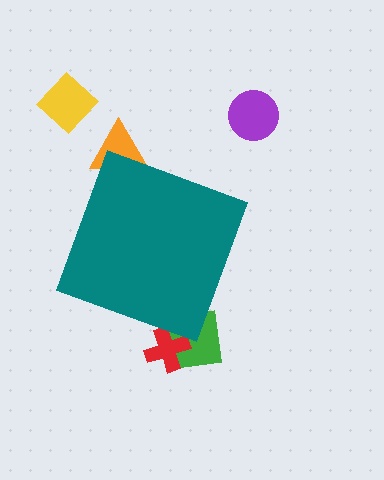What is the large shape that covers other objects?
A teal diamond.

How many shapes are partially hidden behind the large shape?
3 shapes are partially hidden.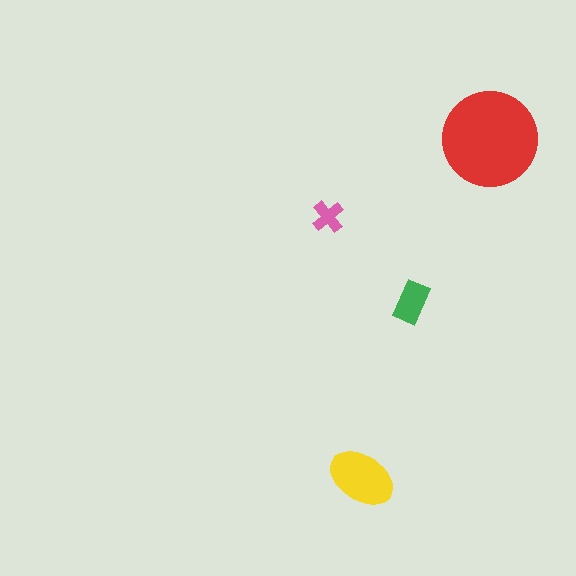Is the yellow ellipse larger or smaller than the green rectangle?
Larger.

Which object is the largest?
The red circle.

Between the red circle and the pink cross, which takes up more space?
The red circle.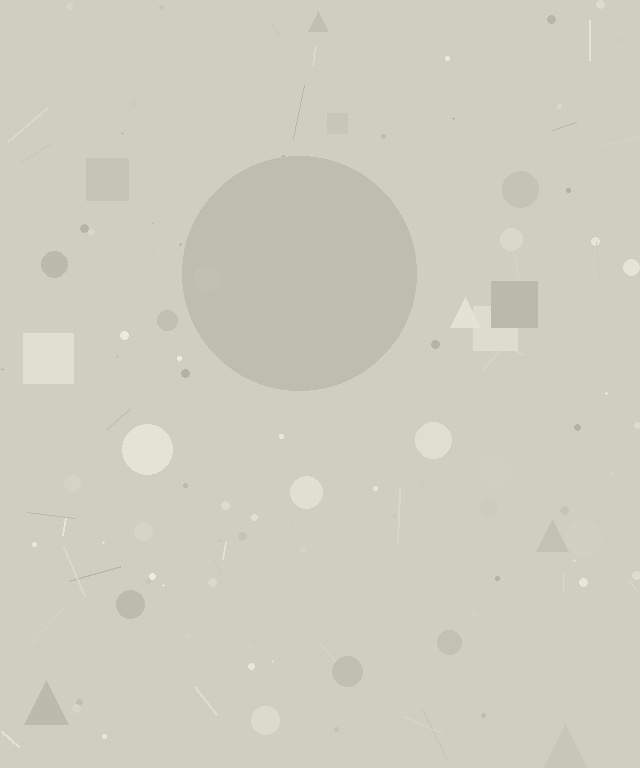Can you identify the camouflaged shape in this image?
The camouflaged shape is a circle.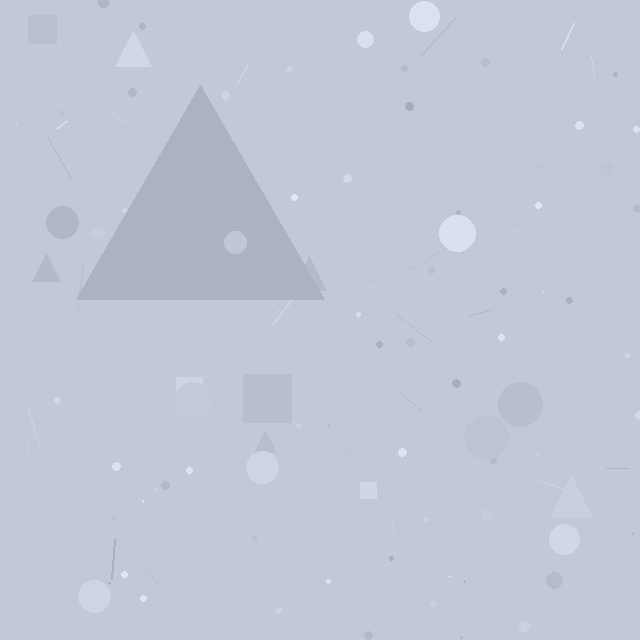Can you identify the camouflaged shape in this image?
The camouflaged shape is a triangle.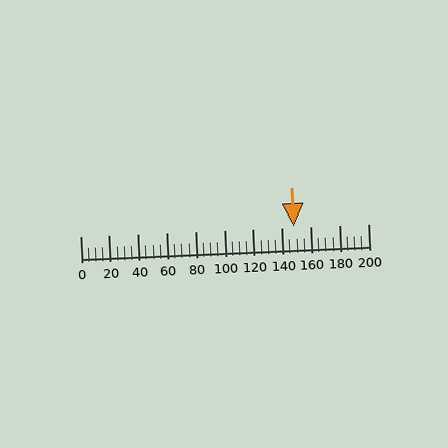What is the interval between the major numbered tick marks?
The major tick marks are spaced 20 units apart.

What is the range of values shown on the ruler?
The ruler shows values from 0 to 200.